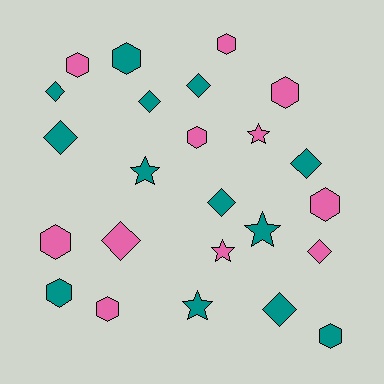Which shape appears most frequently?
Hexagon, with 10 objects.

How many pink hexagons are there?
There are 7 pink hexagons.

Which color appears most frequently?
Teal, with 13 objects.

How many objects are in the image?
There are 24 objects.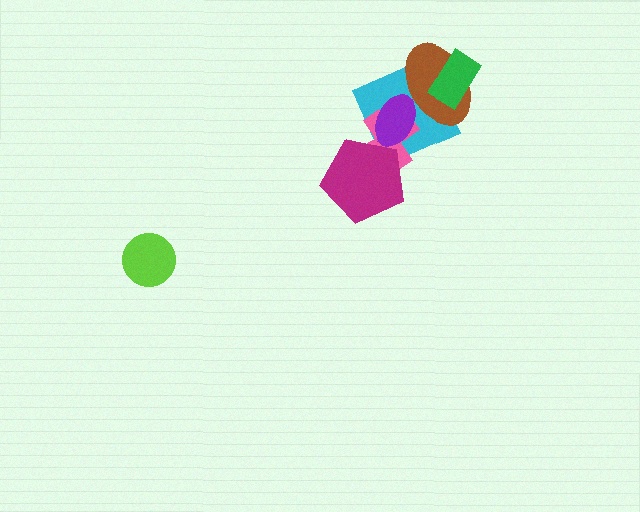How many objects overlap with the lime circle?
0 objects overlap with the lime circle.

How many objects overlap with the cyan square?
4 objects overlap with the cyan square.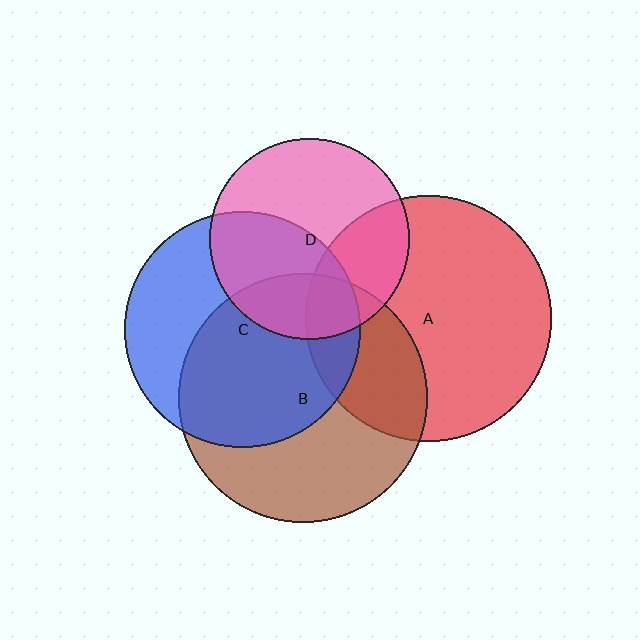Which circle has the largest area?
Circle B (brown).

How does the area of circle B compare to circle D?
Approximately 1.6 times.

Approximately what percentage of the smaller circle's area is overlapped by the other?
Approximately 30%.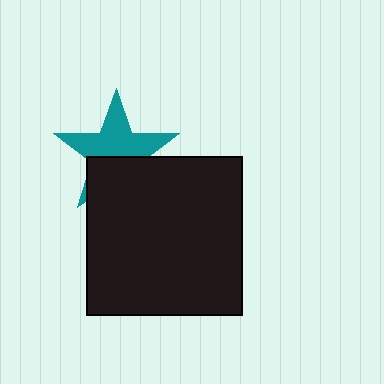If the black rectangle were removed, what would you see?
You would see the complete teal star.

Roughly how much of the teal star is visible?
About half of it is visible (roughly 58%).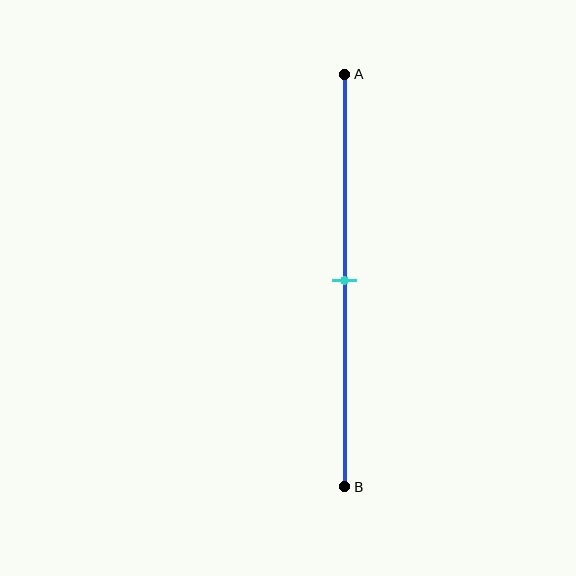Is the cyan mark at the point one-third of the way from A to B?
No, the mark is at about 50% from A, not at the 33% one-third point.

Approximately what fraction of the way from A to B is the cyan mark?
The cyan mark is approximately 50% of the way from A to B.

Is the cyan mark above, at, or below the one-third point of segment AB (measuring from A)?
The cyan mark is below the one-third point of segment AB.